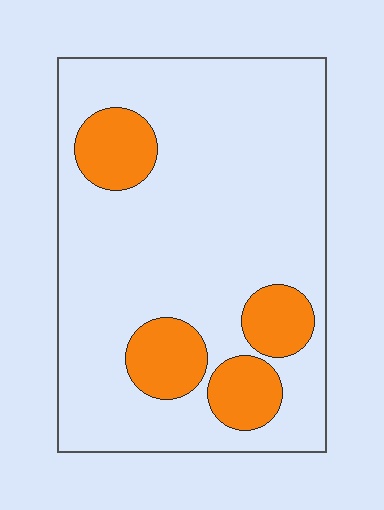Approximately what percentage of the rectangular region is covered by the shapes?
Approximately 20%.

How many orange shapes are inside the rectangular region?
4.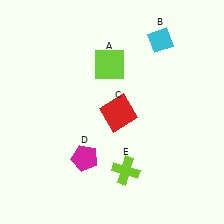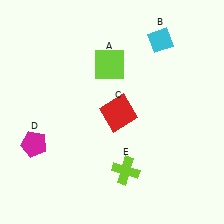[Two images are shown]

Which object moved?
The magenta pentagon (D) moved left.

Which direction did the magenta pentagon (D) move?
The magenta pentagon (D) moved left.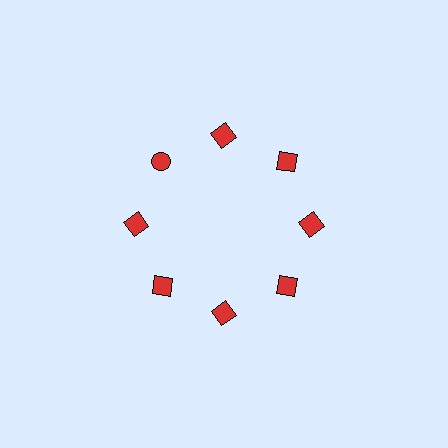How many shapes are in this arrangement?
There are 8 shapes arranged in a ring pattern.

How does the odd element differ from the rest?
It has a different shape: circle instead of square.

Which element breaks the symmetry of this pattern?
The red circle at roughly the 10 o'clock position breaks the symmetry. All other shapes are red squares.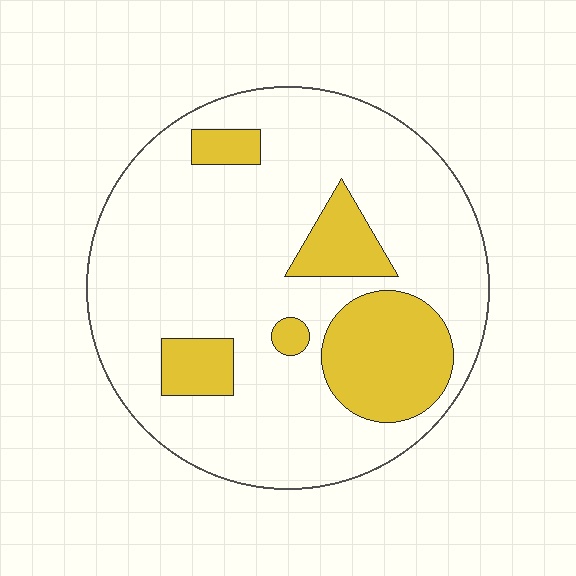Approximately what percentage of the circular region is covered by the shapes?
Approximately 20%.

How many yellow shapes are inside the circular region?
5.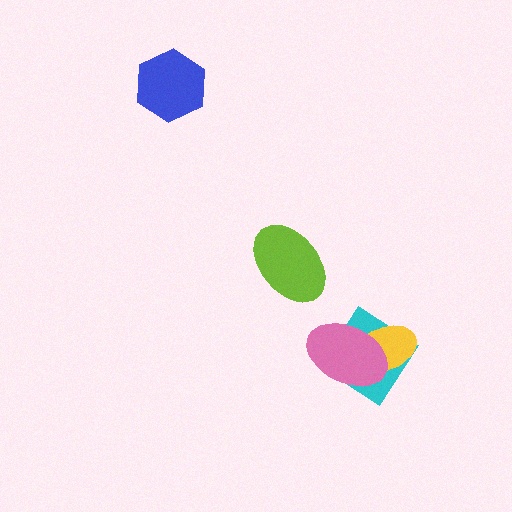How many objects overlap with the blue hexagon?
0 objects overlap with the blue hexagon.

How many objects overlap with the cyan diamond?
2 objects overlap with the cyan diamond.